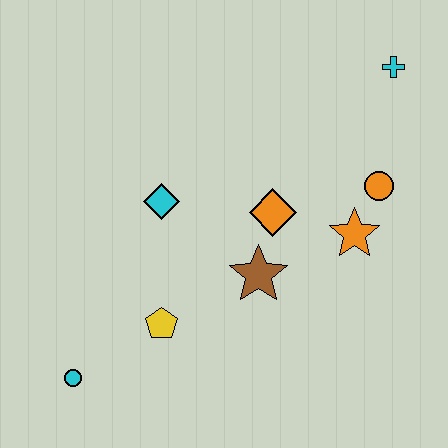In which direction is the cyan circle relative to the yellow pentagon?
The cyan circle is to the left of the yellow pentagon.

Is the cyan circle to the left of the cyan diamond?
Yes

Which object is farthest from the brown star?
The cyan cross is farthest from the brown star.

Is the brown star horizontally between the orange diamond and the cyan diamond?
Yes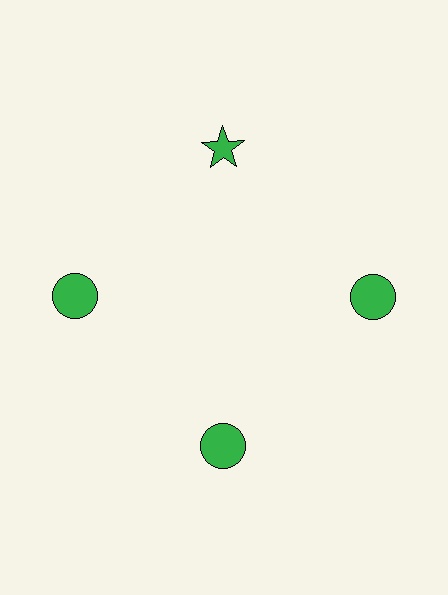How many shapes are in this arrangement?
There are 4 shapes arranged in a ring pattern.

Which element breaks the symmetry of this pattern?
The green star at roughly the 12 o'clock position breaks the symmetry. All other shapes are green circles.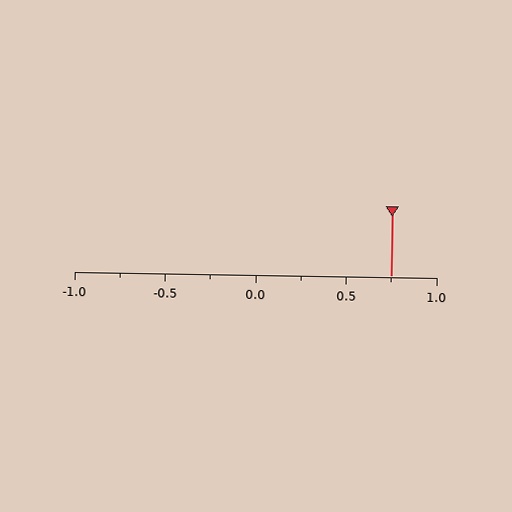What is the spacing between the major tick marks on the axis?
The major ticks are spaced 0.5 apart.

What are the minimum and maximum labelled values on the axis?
The axis runs from -1.0 to 1.0.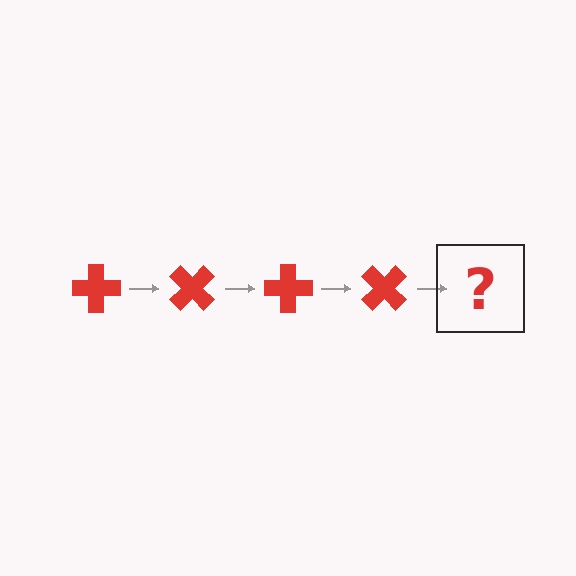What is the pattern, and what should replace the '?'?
The pattern is that the cross rotates 45 degrees each step. The '?' should be a red cross rotated 180 degrees.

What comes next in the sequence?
The next element should be a red cross rotated 180 degrees.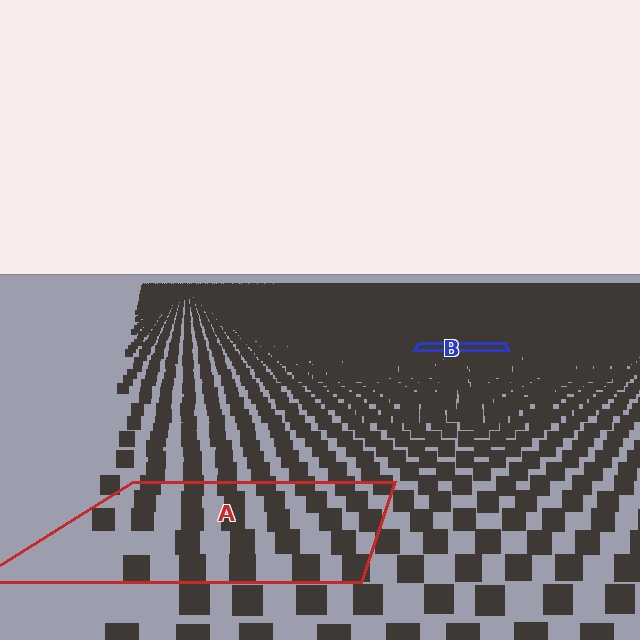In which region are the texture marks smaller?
The texture marks are smaller in region B, because it is farther away.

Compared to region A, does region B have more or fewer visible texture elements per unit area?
Region B has more texture elements per unit area — they are packed more densely because it is farther away.